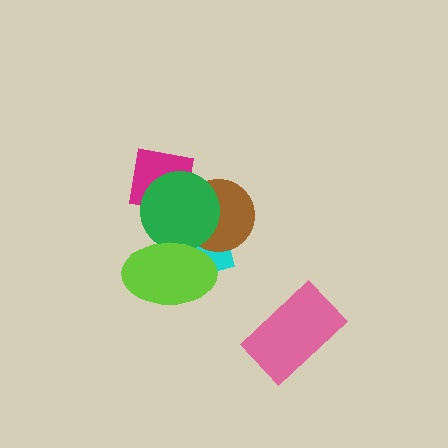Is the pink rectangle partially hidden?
No, no other shape covers it.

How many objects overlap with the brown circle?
2 objects overlap with the brown circle.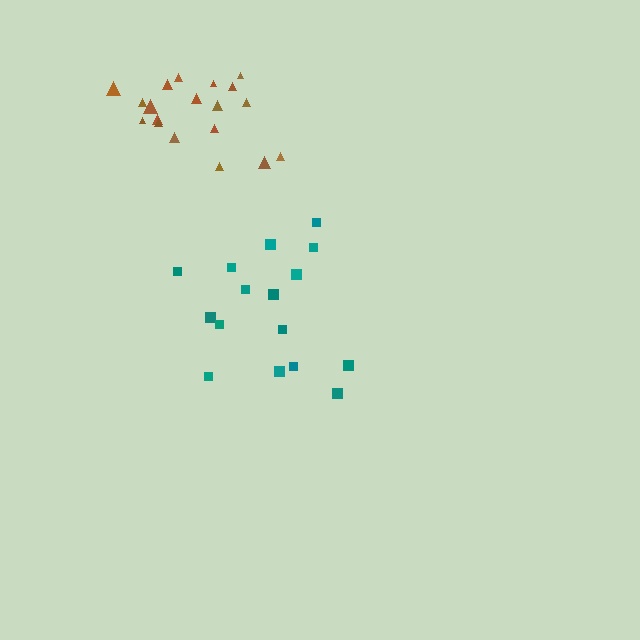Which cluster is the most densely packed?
Teal.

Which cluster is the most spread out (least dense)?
Brown.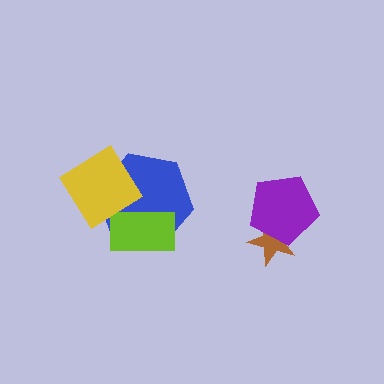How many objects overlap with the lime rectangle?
2 objects overlap with the lime rectangle.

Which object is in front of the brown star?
The purple pentagon is in front of the brown star.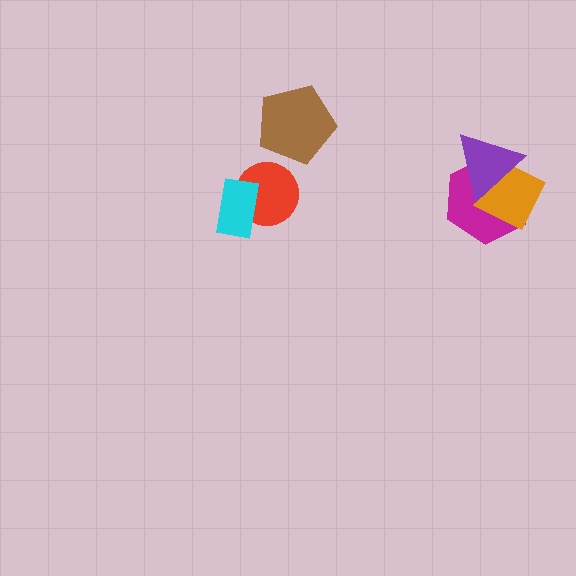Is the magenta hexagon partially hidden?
Yes, it is partially covered by another shape.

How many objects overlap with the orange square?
2 objects overlap with the orange square.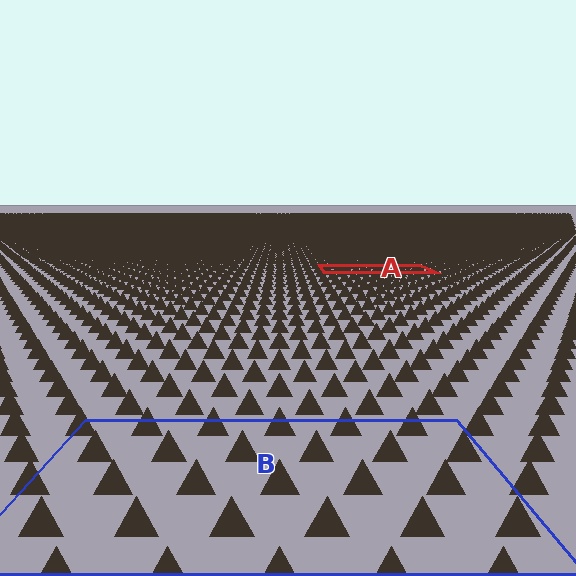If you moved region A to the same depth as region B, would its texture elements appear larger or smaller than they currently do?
They would appear larger. At a closer depth, the same texture elements are projected at a bigger on-screen size.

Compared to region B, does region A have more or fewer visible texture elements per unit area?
Region A has more texture elements per unit area — they are packed more densely because it is farther away.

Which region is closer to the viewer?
Region B is closer. The texture elements there are larger and more spread out.